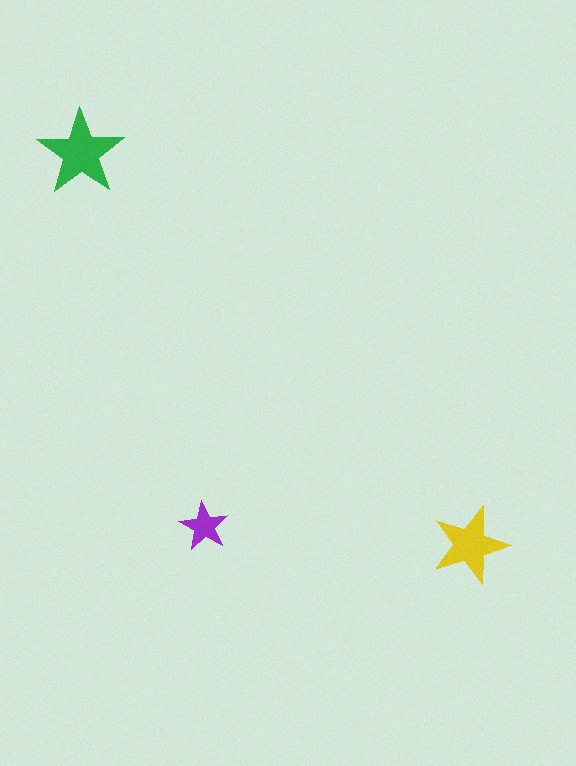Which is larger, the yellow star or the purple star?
The yellow one.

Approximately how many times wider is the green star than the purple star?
About 2 times wider.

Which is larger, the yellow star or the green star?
The green one.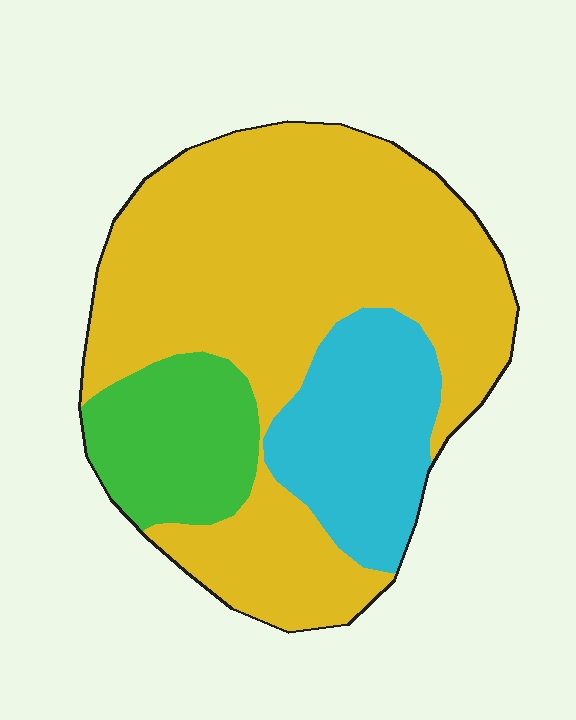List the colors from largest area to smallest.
From largest to smallest: yellow, cyan, green.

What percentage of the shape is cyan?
Cyan covers roughly 20% of the shape.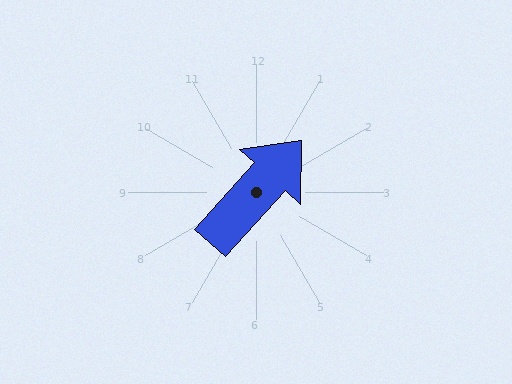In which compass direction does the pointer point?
Northeast.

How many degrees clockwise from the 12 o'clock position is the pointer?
Approximately 42 degrees.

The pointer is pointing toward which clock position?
Roughly 1 o'clock.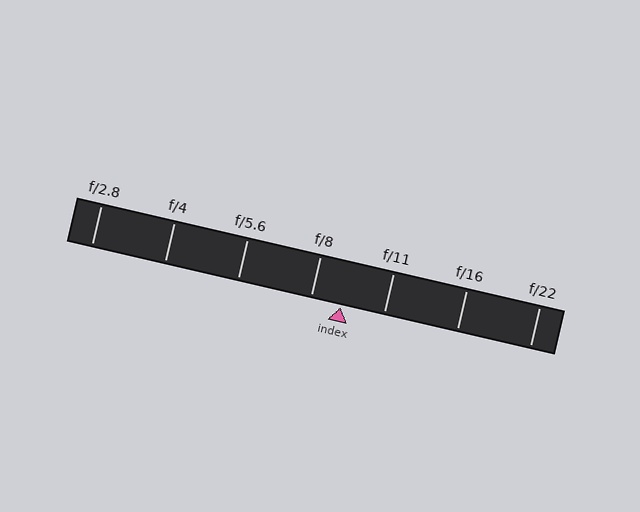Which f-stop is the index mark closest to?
The index mark is closest to f/8.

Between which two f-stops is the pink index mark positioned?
The index mark is between f/8 and f/11.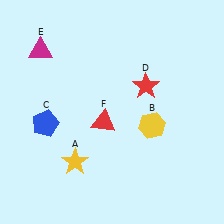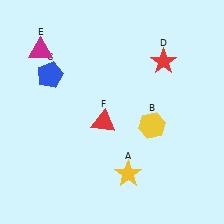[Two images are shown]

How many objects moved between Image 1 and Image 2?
3 objects moved between the two images.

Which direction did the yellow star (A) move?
The yellow star (A) moved right.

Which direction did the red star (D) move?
The red star (D) moved up.